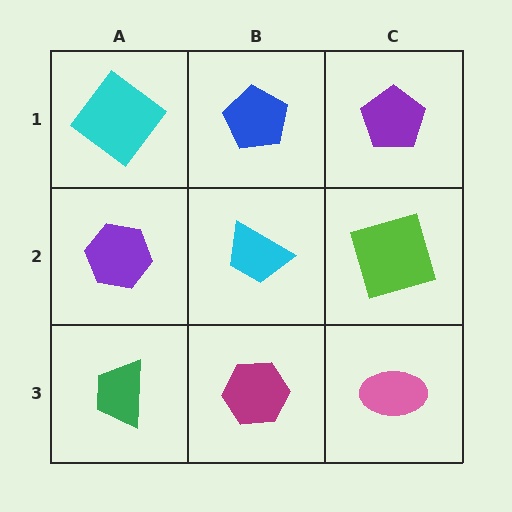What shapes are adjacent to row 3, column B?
A cyan trapezoid (row 2, column B), a green trapezoid (row 3, column A), a pink ellipse (row 3, column C).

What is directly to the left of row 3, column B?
A green trapezoid.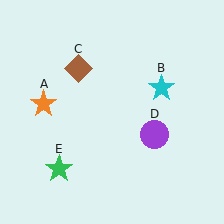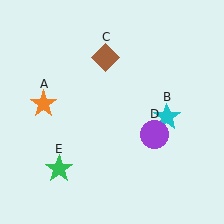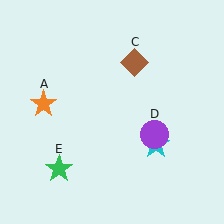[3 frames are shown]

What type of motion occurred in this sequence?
The cyan star (object B), brown diamond (object C) rotated clockwise around the center of the scene.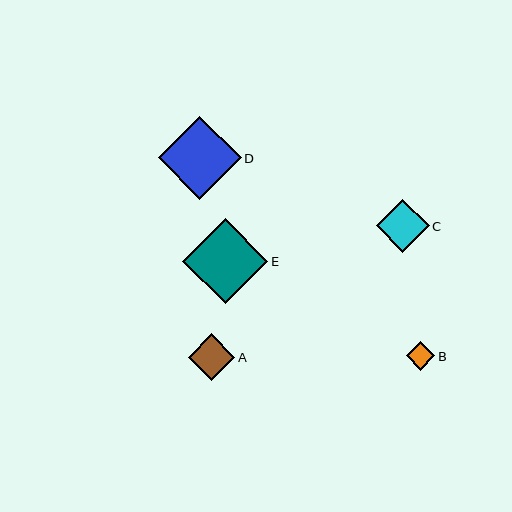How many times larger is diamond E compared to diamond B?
Diamond E is approximately 2.9 times the size of diamond B.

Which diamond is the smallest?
Diamond B is the smallest with a size of approximately 29 pixels.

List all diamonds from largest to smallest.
From largest to smallest: E, D, C, A, B.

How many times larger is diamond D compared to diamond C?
Diamond D is approximately 1.6 times the size of diamond C.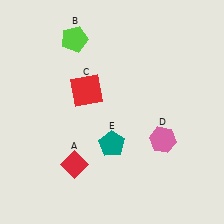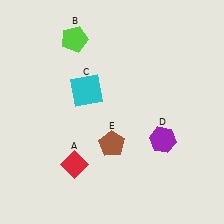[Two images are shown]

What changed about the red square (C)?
In Image 1, C is red. In Image 2, it changed to cyan.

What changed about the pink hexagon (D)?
In Image 1, D is pink. In Image 2, it changed to purple.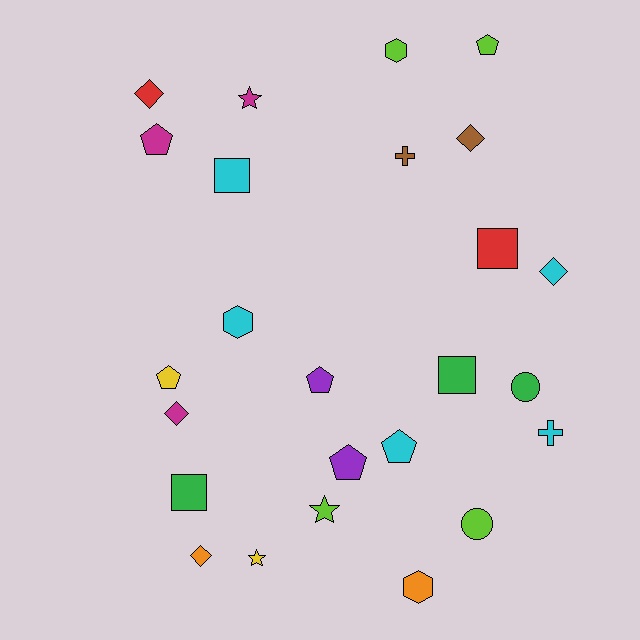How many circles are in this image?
There are 2 circles.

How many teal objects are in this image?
There are no teal objects.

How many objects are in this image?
There are 25 objects.